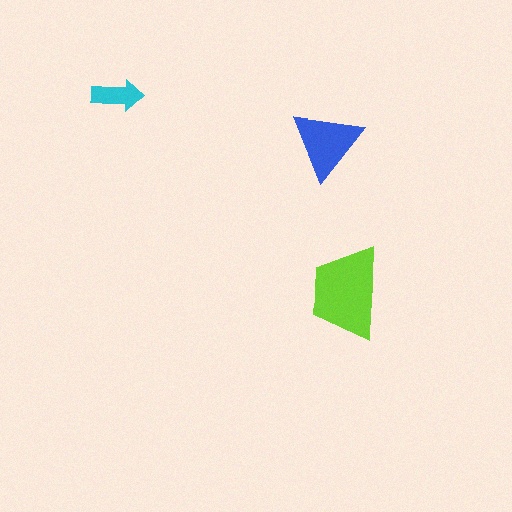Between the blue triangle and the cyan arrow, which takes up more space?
The blue triangle.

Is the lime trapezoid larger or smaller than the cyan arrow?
Larger.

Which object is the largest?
The lime trapezoid.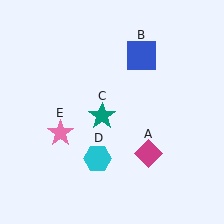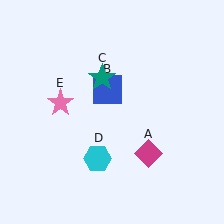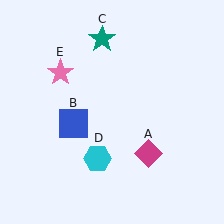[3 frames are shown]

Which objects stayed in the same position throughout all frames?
Magenta diamond (object A) and cyan hexagon (object D) remained stationary.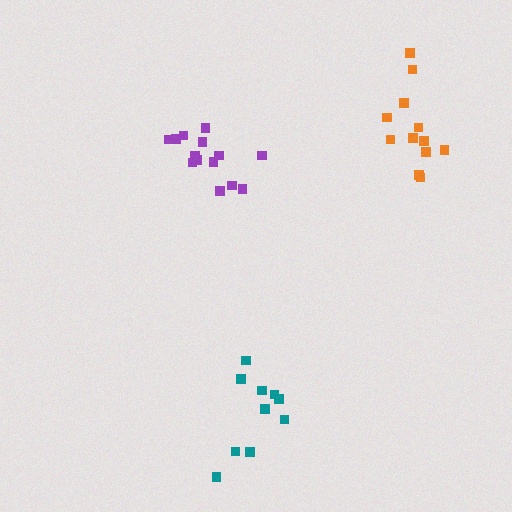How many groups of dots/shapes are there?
There are 3 groups.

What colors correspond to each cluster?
The clusters are colored: purple, teal, orange.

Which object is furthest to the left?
The purple cluster is leftmost.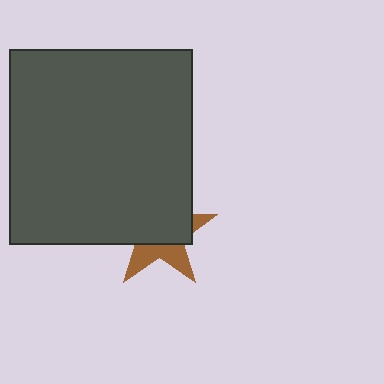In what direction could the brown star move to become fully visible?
The brown star could move down. That would shift it out from behind the dark gray rectangle entirely.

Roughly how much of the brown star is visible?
A small part of it is visible (roughly 37%).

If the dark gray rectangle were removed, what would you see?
You would see the complete brown star.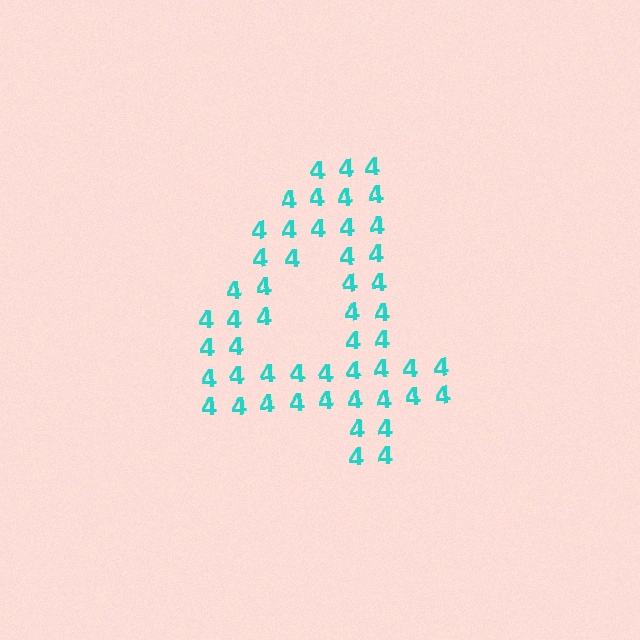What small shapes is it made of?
It is made of small digit 4's.